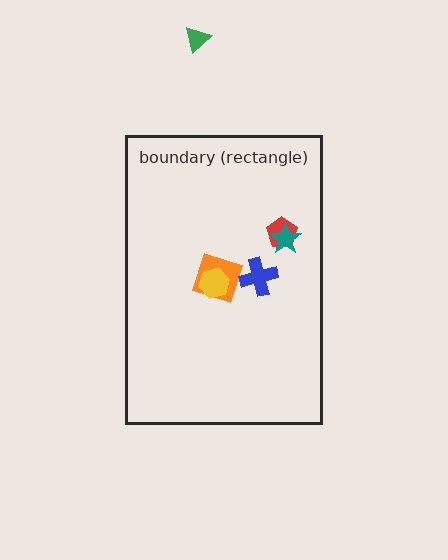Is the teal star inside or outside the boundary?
Inside.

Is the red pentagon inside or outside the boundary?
Inside.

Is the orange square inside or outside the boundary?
Inside.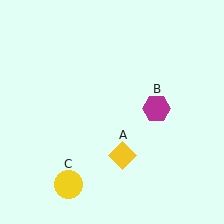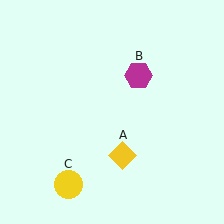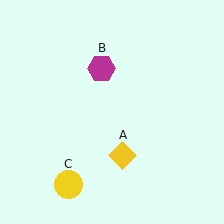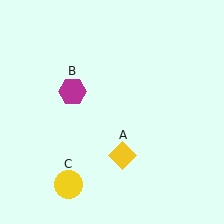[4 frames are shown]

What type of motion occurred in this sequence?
The magenta hexagon (object B) rotated counterclockwise around the center of the scene.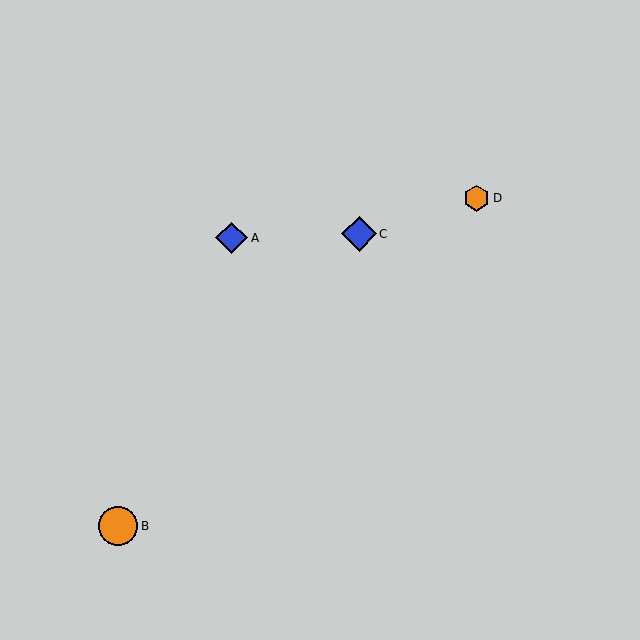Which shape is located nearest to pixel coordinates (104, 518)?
The orange circle (labeled B) at (118, 526) is nearest to that location.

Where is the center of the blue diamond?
The center of the blue diamond is at (359, 234).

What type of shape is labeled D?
Shape D is an orange hexagon.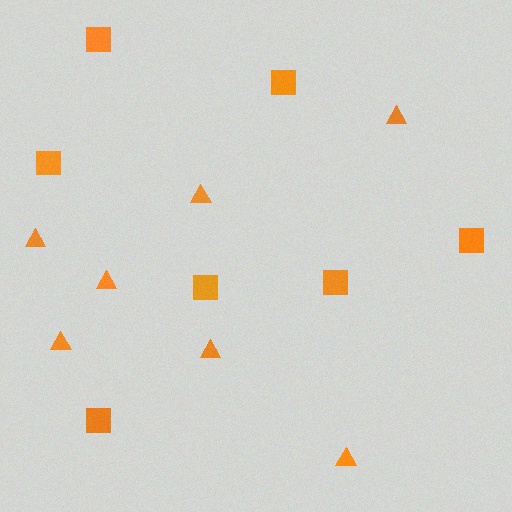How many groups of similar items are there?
There are 2 groups: one group of triangles (7) and one group of squares (7).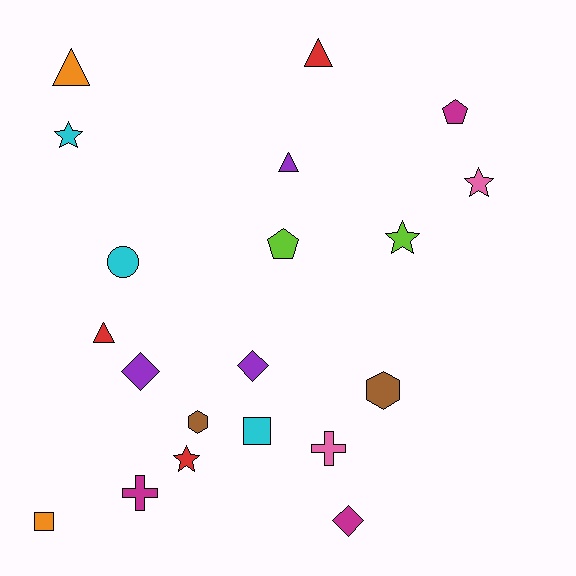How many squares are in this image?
There are 2 squares.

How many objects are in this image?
There are 20 objects.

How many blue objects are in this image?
There are no blue objects.